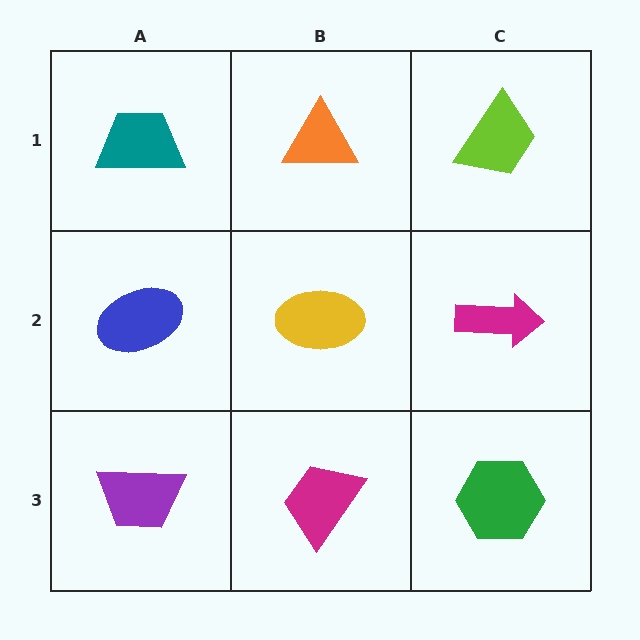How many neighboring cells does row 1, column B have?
3.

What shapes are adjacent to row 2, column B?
An orange triangle (row 1, column B), a magenta trapezoid (row 3, column B), a blue ellipse (row 2, column A), a magenta arrow (row 2, column C).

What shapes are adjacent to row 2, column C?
A lime trapezoid (row 1, column C), a green hexagon (row 3, column C), a yellow ellipse (row 2, column B).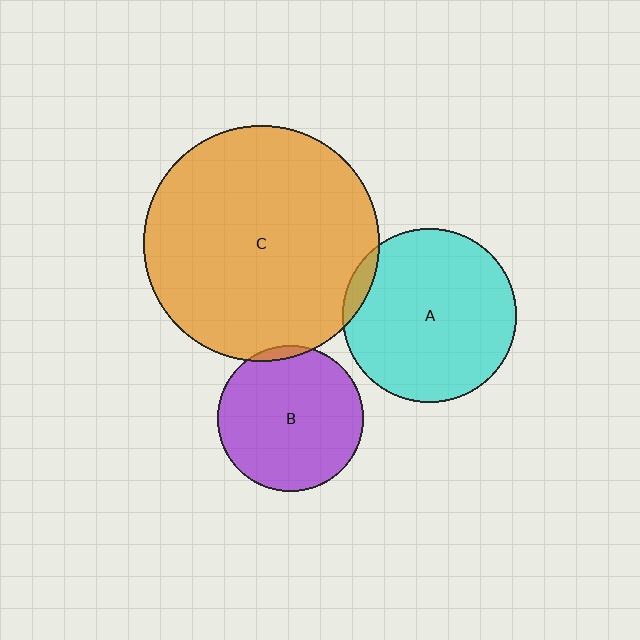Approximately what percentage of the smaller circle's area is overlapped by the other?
Approximately 5%.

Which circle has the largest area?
Circle C (orange).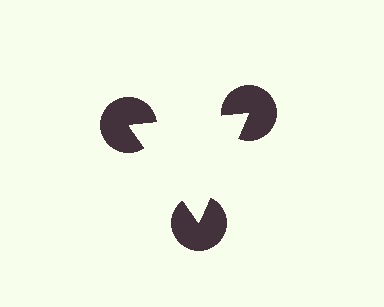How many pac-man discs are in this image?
There are 3 — one at each vertex of the illusory triangle.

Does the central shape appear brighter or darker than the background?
It typically appears slightly brighter than the background, even though no actual brightness change is drawn.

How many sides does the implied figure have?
3 sides.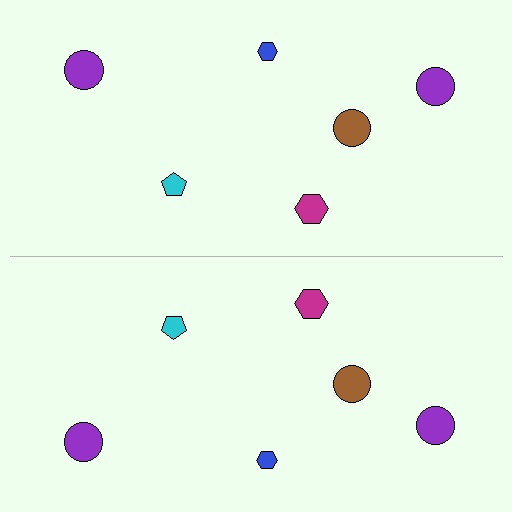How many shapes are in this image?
There are 12 shapes in this image.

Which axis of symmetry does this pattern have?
The pattern has a horizontal axis of symmetry running through the center of the image.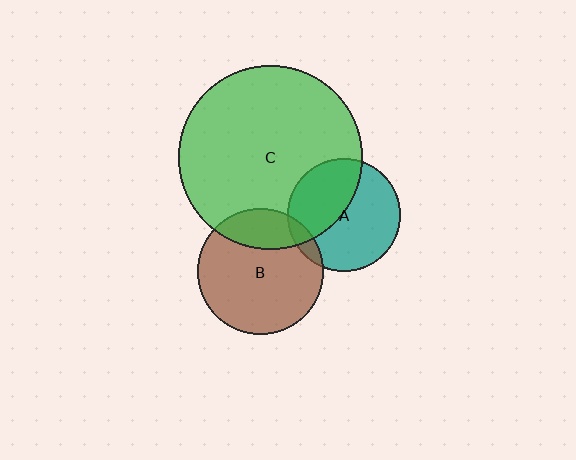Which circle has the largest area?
Circle C (green).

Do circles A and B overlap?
Yes.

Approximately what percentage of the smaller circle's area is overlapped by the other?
Approximately 10%.